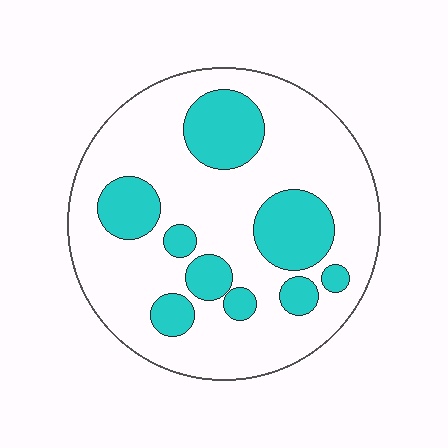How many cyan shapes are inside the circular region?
9.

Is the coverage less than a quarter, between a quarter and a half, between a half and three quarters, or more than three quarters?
Between a quarter and a half.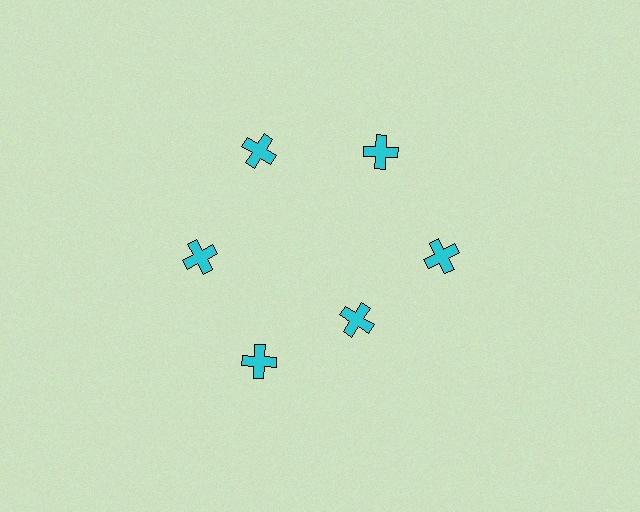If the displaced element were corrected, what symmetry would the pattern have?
It would have 6-fold rotational symmetry — the pattern would map onto itself every 60 degrees.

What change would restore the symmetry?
The symmetry would be restored by moving it outward, back onto the ring so that all 6 crosses sit at equal angles and equal distance from the center.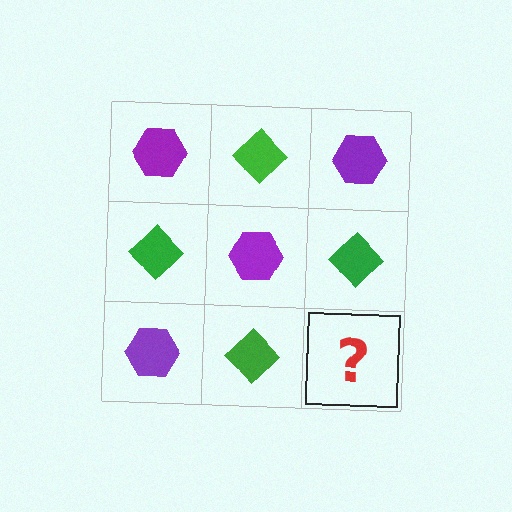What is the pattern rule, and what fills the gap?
The rule is that it alternates purple hexagon and green diamond in a checkerboard pattern. The gap should be filled with a purple hexagon.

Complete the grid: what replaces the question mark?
The question mark should be replaced with a purple hexagon.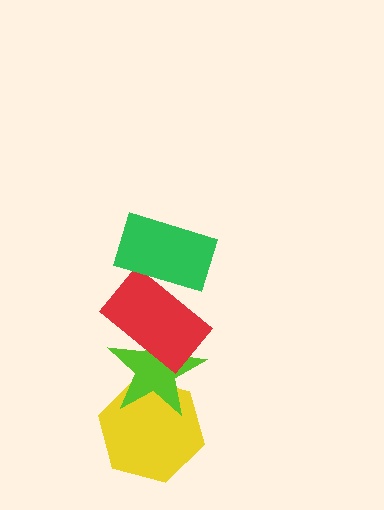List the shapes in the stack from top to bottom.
From top to bottom: the green rectangle, the red rectangle, the lime star, the yellow hexagon.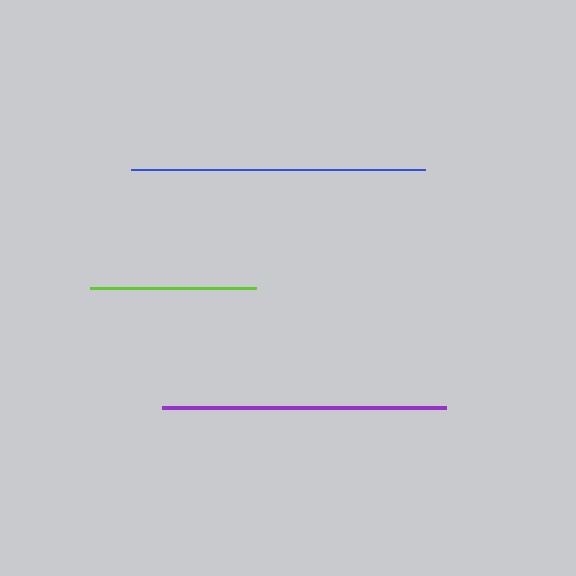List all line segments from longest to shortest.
From longest to shortest: blue, purple, lime.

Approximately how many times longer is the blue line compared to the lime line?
The blue line is approximately 1.8 times the length of the lime line.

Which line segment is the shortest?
The lime line is the shortest at approximately 165 pixels.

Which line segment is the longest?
The blue line is the longest at approximately 293 pixels.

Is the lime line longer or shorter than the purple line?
The purple line is longer than the lime line.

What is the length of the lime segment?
The lime segment is approximately 165 pixels long.